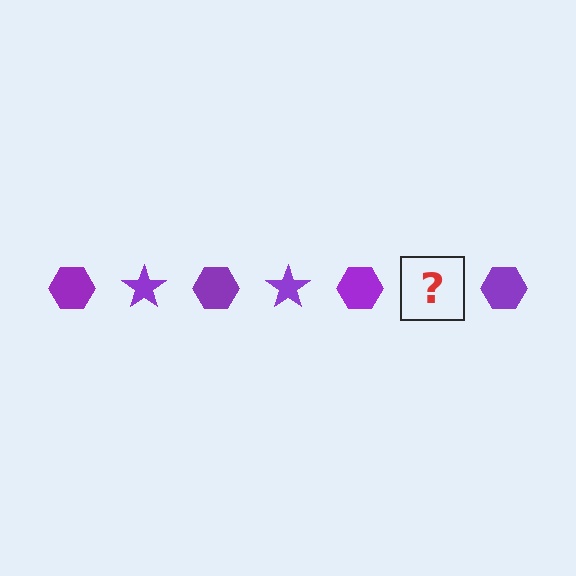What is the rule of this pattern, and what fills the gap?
The rule is that the pattern cycles through hexagon, star shapes in purple. The gap should be filled with a purple star.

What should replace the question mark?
The question mark should be replaced with a purple star.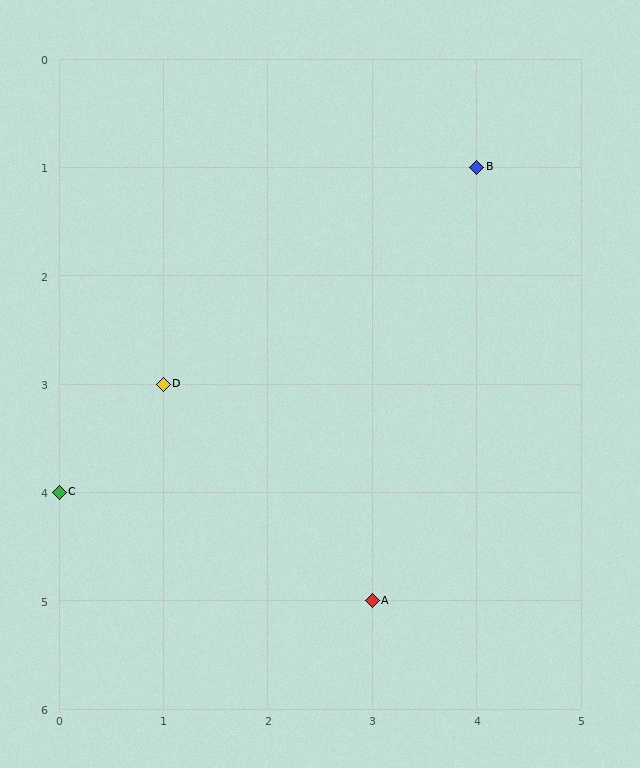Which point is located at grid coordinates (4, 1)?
Point B is at (4, 1).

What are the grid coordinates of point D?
Point D is at grid coordinates (1, 3).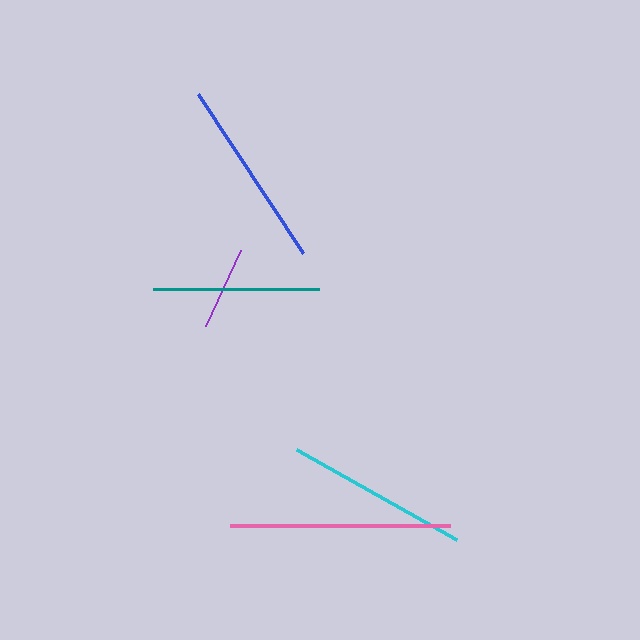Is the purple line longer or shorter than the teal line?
The teal line is longer than the purple line.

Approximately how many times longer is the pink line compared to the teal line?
The pink line is approximately 1.3 times the length of the teal line.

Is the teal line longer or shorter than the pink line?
The pink line is longer than the teal line.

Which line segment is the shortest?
The purple line is the shortest at approximately 83 pixels.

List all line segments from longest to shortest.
From longest to shortest: pink, blue, cyan, teal, purple.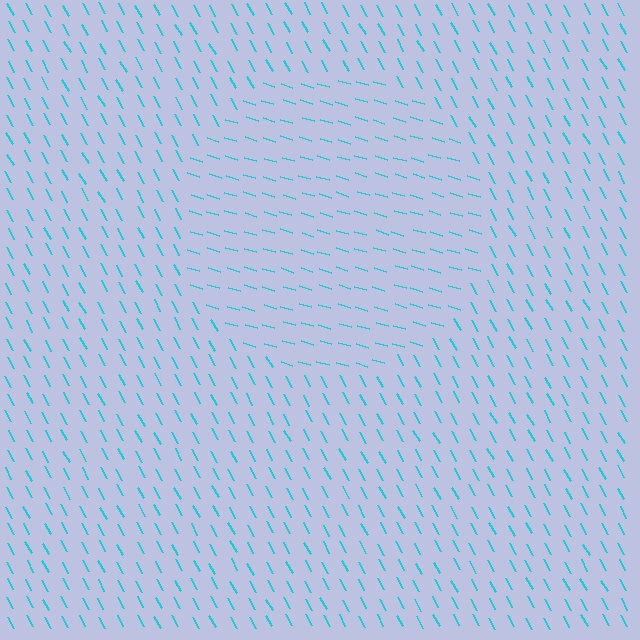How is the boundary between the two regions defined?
The boundary is defined purely by a change in line orientation (approximately 45 degrees difference). All lines are the same color and thickness.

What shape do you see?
I see a circle.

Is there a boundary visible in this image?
Yes, there is a texture boundary formed by a change in line orientation.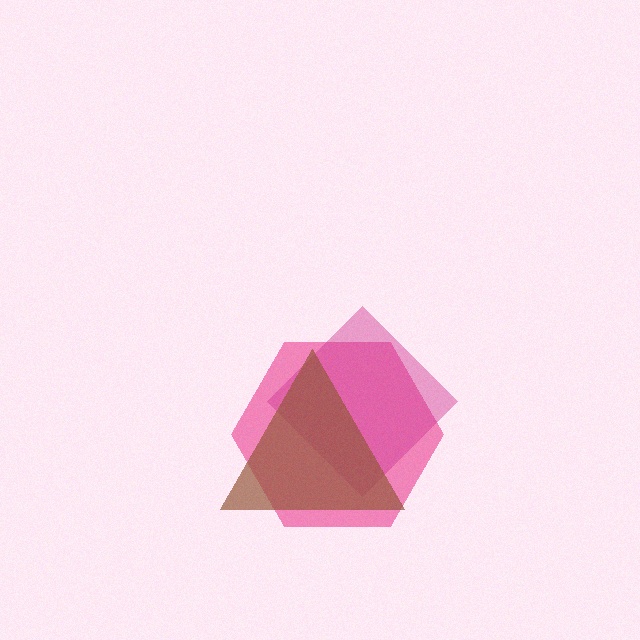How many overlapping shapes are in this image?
There are 3 overlapping shapes in the image.